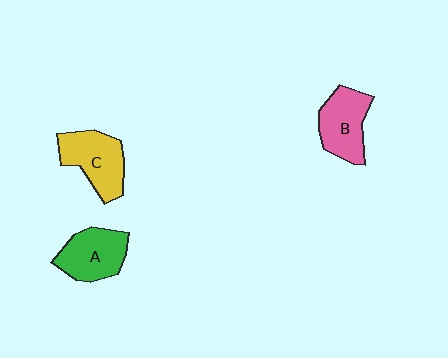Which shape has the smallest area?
Shape A (green).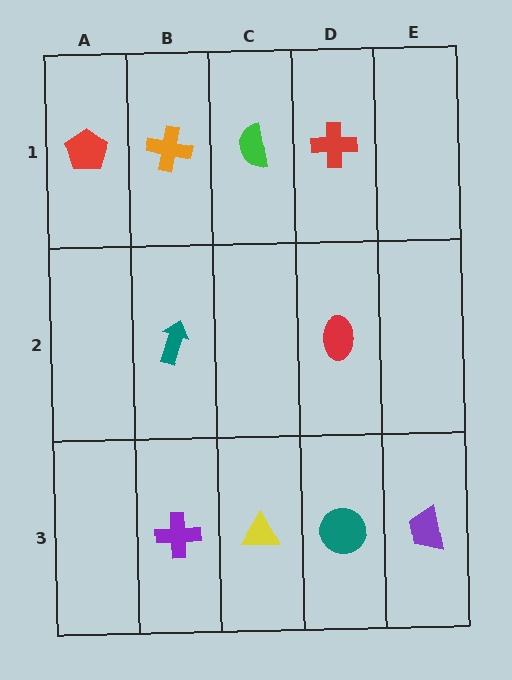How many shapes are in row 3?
4 shapes.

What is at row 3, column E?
A purple trapezoid.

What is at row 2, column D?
A red ellipse.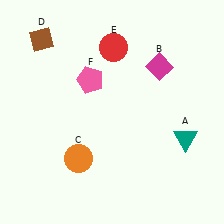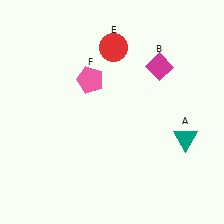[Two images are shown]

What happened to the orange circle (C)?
The orange circle (C) was removed in Image 2. It was in the bottom-left area of Image 1.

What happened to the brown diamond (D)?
The brown diamond (D) was removed in Image 2. It was in the top-left area of Image 1.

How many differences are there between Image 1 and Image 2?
There are 2 differences between the two images.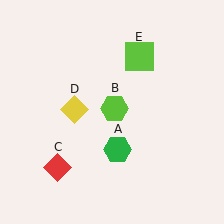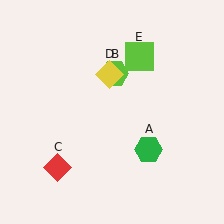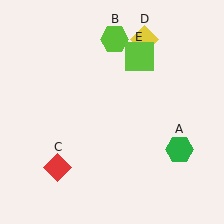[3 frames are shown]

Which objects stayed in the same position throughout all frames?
Red diamond (object C) and lime square (object E) remained stationary.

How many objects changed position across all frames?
3 objects changed position: green hexagon (object A), lime hexagon (object B), yellow diamond (object D).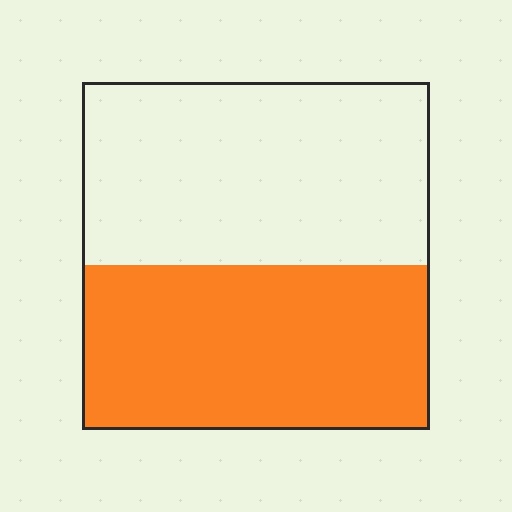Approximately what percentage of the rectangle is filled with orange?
Approximately 45%.